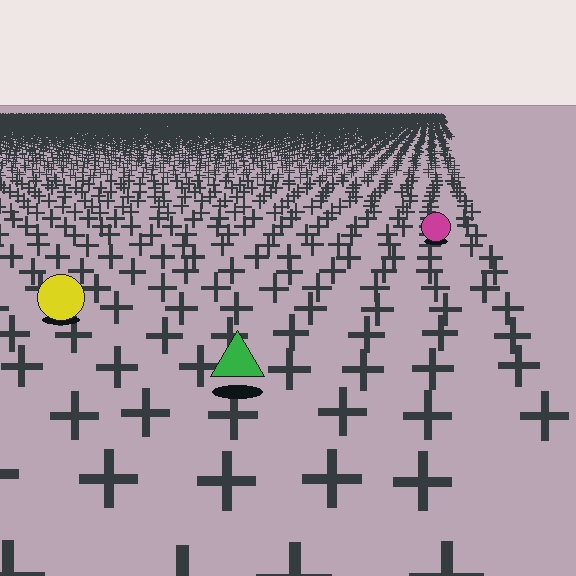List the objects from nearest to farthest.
From nearest to farthest: the green triangle, the yellow circle, the magenta circle.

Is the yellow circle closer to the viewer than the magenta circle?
Yes. The yellow circle is closer — you can tell from the texture gradient: the ground texture is coarser near it.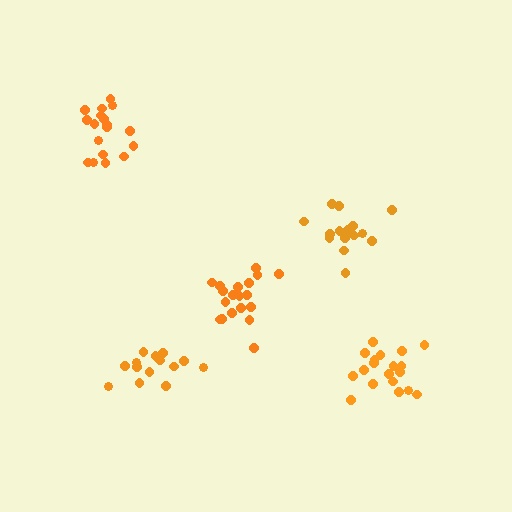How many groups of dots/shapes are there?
There are 5 groups.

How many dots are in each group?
Group 1: 15 dots, Group 2: 18 dots, Group 3: 19 dots, Group 4: 14 dots, Group 5: 19 dots (85 total).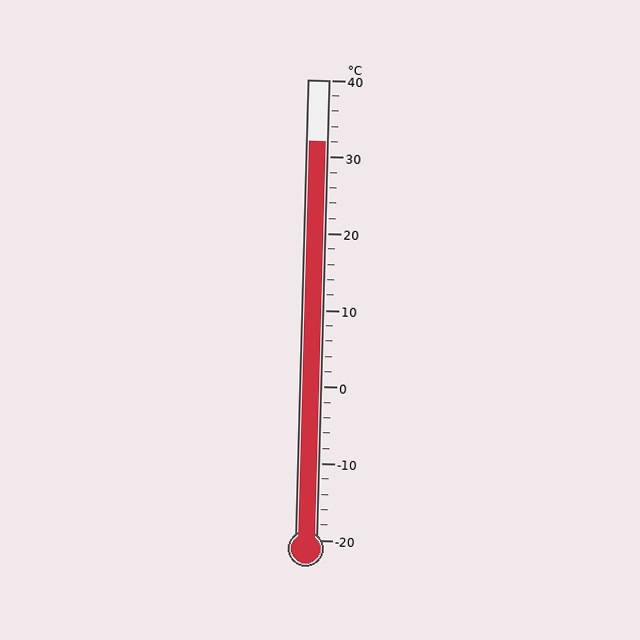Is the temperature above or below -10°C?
The temperature is above -10°C.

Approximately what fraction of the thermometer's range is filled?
The thermometer is filled to approximately 85% of its range.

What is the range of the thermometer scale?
The thermometer scale ranges from -20°C to 40°C.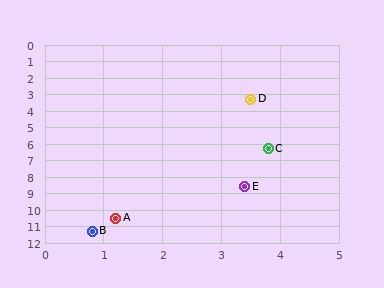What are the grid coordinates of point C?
Point C is at approximately (3.8, 6.3).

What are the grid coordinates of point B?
Point B is at approximately (0.8, 11.3).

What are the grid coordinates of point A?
Point A is at approximately (1.2, 10.5).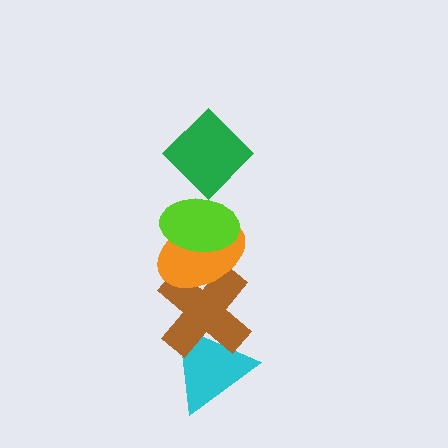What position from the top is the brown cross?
The brown cross is 4th from the top.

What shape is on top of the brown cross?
The orange ellipse is on top of the brown cross.